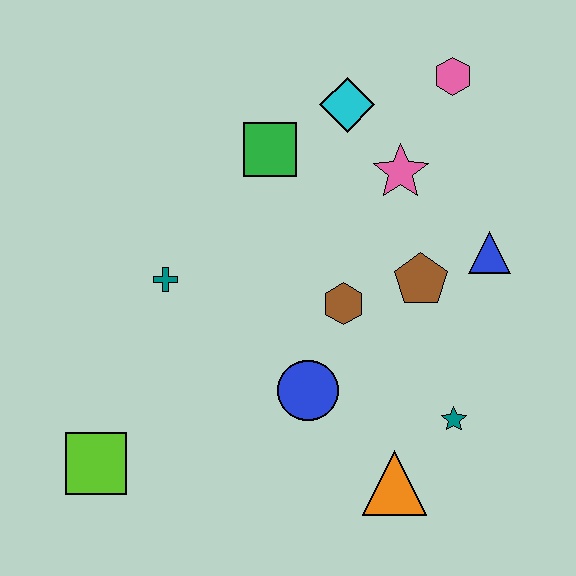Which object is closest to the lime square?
The teal cross is closest to the lime square.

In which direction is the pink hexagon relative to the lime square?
The pink hexagon is above the lime square.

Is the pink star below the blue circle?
No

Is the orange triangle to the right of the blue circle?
Yes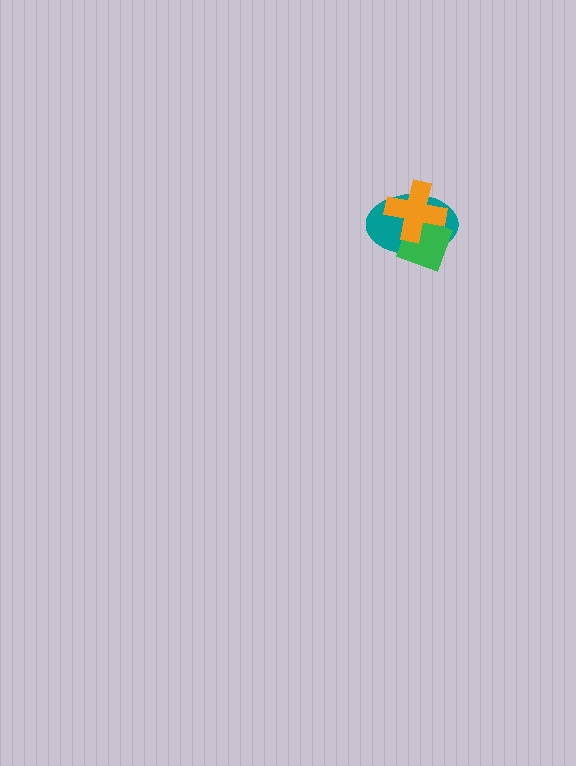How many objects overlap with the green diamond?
2 objects overlap with the green diamond.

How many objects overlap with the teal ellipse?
2 objects overlap with the teal ellipse.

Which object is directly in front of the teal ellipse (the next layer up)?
The green diamond is directly in front of the teal ellipse.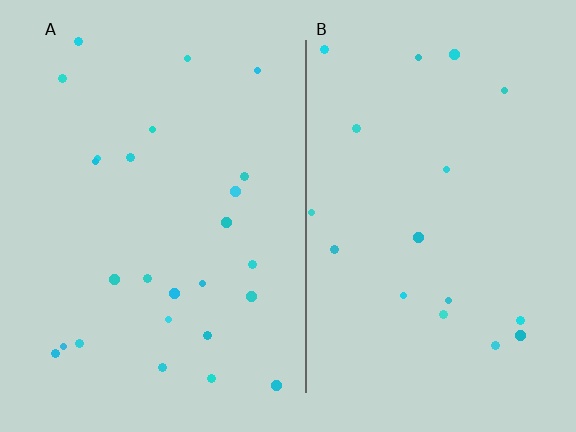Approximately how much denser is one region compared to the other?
Approximately 1.4× — region A over region B.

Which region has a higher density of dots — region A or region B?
A (the left).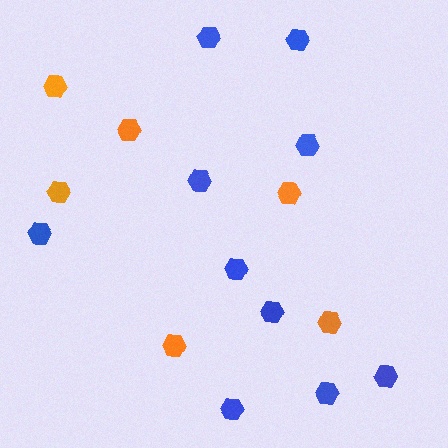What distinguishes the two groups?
There are 2 groups: one group of blue hexagons (10) and one group of orange hexagons (6).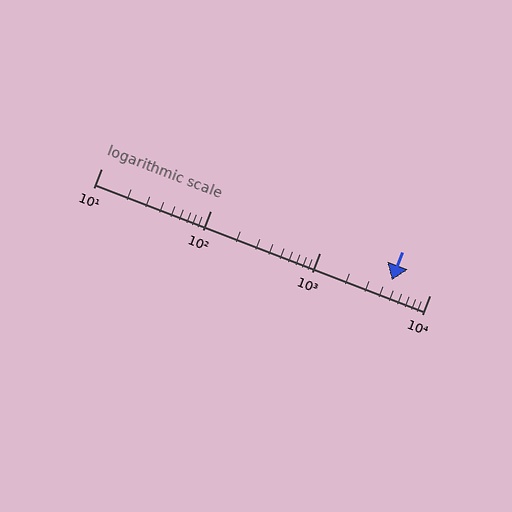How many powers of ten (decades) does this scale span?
The scale spans 3 decades, from 10 to 10000.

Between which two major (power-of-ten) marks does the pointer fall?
The pointer is between 1000 and 10000.